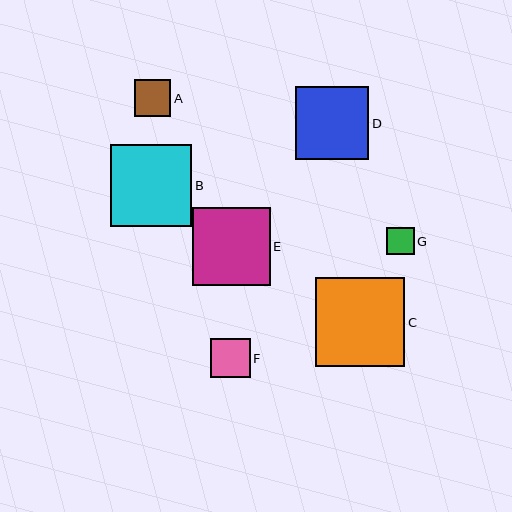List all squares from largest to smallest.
From largest to smallest: C, B, E, D, F, A, G.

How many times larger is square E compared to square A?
Square E is approximately 2.1 times the size of square A.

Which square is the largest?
Square C is the largest with a size of approximately 89 pixels.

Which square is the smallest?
Square G is the smallest with a size of approximately 28 pixels.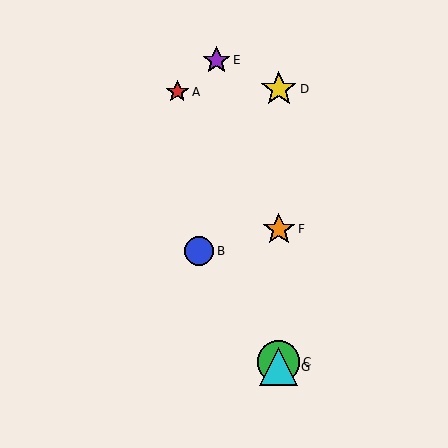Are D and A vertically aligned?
No, D is at x≈279 and A is at x≈177.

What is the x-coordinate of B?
Object B is at x≈199.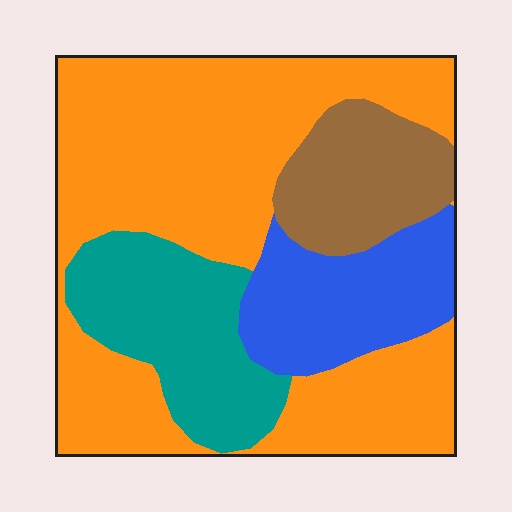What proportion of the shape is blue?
Blue covers around 15% of the shape.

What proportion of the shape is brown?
Brown covers about 15% of the shape.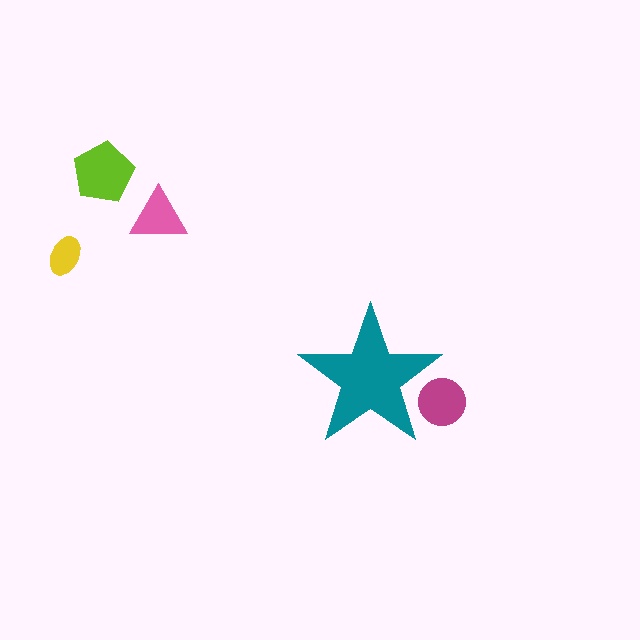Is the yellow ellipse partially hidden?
No, the yellow ellipse is fully visible.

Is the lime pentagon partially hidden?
No, the lime pentagon is fully visible.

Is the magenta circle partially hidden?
Yes, the magenta circle is partially hidden behind the teal star.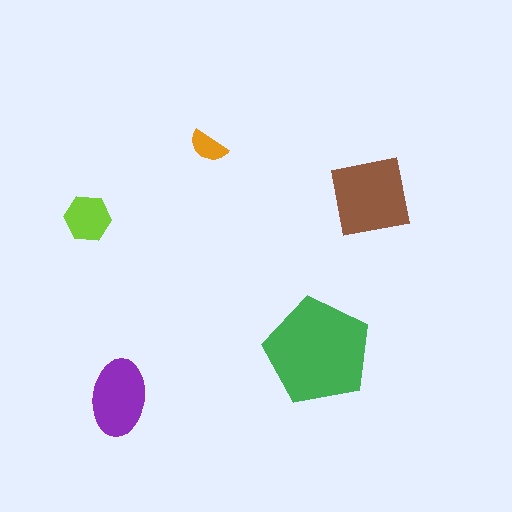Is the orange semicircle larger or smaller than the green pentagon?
Smaller.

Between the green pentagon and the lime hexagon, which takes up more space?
The green pentagon.